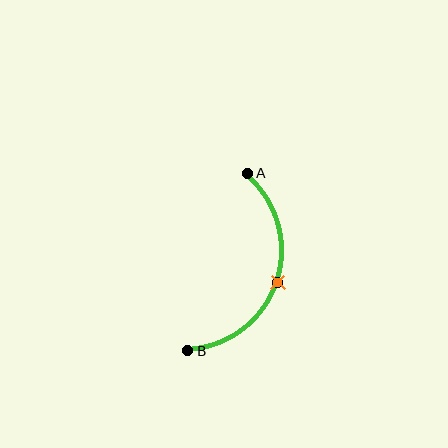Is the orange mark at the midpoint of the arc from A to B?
Yes. The orange mark lies on the arc at equal arc-length from both A and B — it is the arc midpoint.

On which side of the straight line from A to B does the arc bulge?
The arc bulges to the right of the straight line connecting A and B.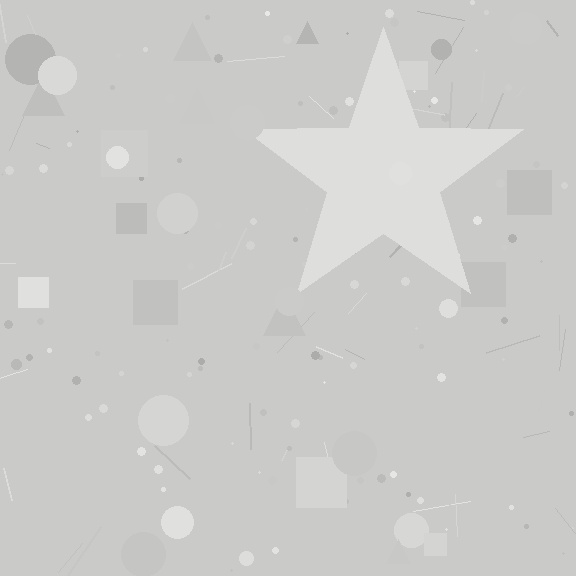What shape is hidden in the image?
A star is hidden in the image.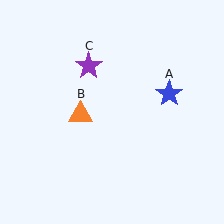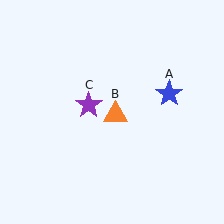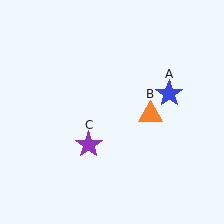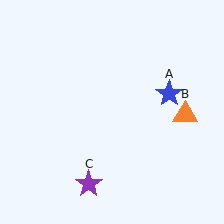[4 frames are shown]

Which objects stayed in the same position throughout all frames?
Blue star (object A) remained stationary.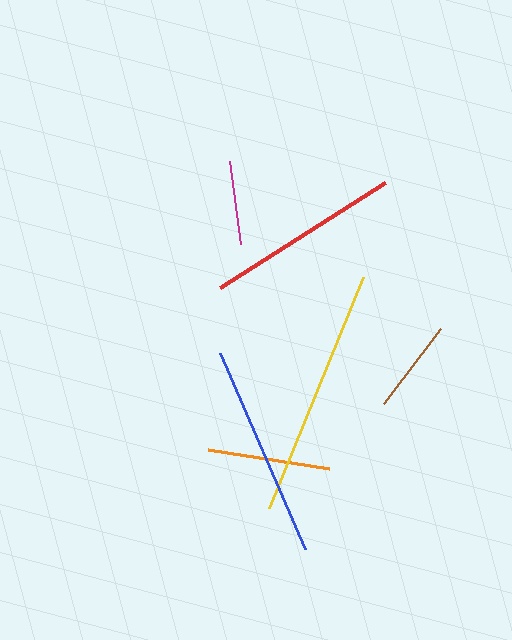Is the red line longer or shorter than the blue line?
The blue line is longer than the red line.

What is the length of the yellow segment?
The yellow segment is approximately 250 pixels long.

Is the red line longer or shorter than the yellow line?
The yellow line is longer than the red line.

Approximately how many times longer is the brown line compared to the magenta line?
The brown line is approximately 1.1 times the length of the magenta line.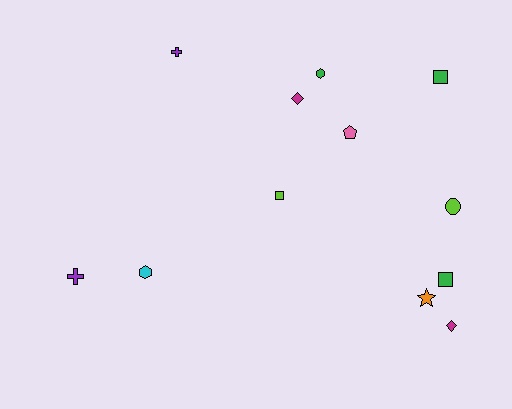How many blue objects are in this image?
There are no blue objects.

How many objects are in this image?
There are 12 objects.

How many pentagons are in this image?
There is 1 pentagon.